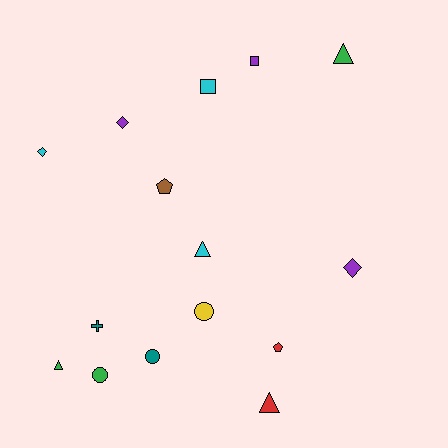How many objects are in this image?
There are 15 objects.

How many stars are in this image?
There are no stars.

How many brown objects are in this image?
There is 1 brown object.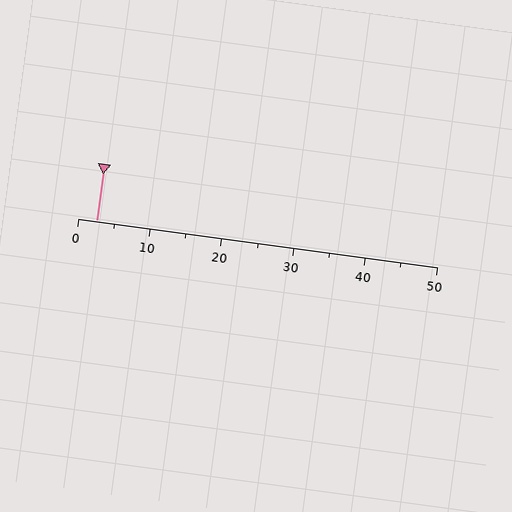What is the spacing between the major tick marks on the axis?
The major ticks are spaced 10 apart.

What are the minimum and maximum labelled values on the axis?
The axis runs from 0 to 50.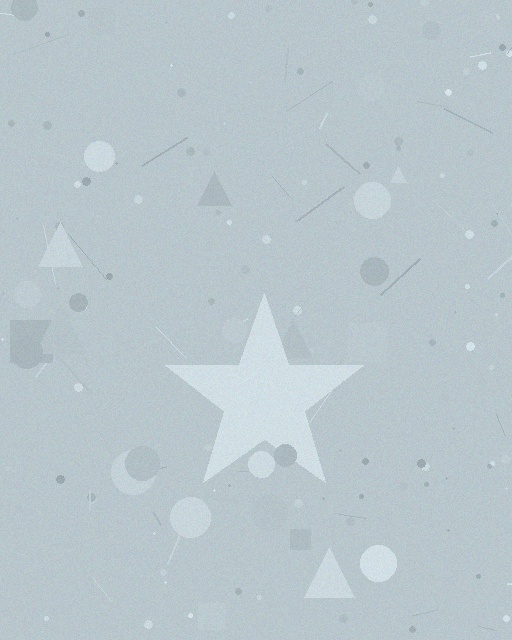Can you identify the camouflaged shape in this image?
The camouflaged shape is a star.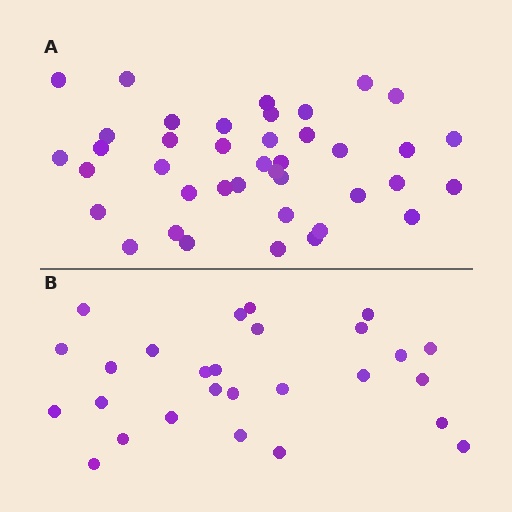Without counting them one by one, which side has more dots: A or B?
Region A (the top region) has more dots.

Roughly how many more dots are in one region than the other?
Region A has approximately 15 more dots than region B.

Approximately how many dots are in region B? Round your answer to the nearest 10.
About 30 dots. (The exact count is 27, which rounds to 30.)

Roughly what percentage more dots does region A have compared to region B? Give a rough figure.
About 50% more.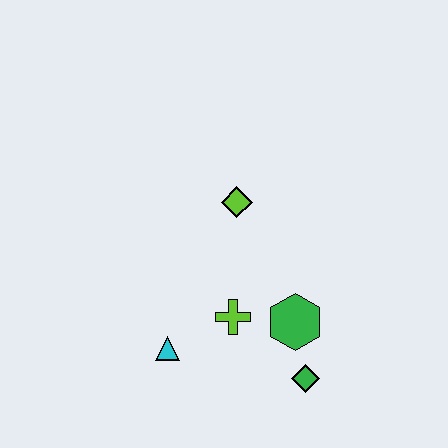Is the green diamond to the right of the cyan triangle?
Yes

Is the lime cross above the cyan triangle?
Yes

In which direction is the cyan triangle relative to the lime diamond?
The cyan triangle is below the lime diamond.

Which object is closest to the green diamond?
The green hexagon is closest to the green diamond.